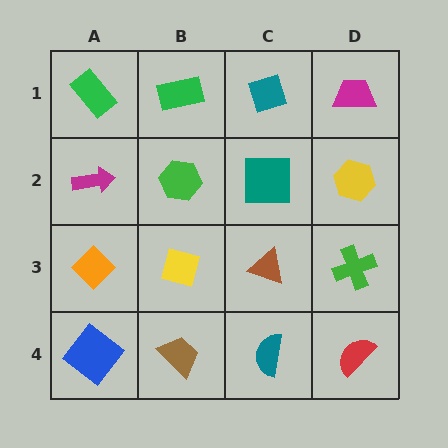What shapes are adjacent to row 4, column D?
A green cross (row 3, column D), a teal semicircle (row 4, column C).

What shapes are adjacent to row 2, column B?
A green rectangle (row 1, column B), a yellow square (row 3, column B), a magenta arrow (row 2, column A), a teal square (row 2, column C).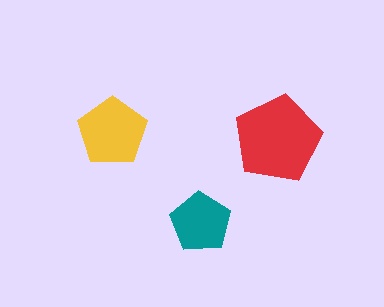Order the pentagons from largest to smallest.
the red one, the yellow one, the teal one.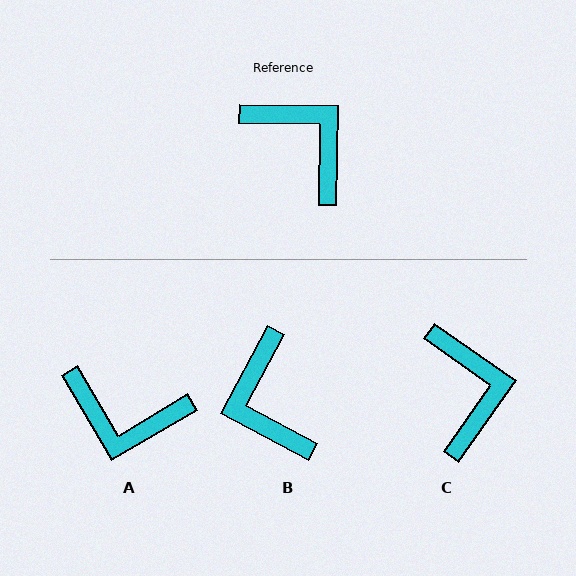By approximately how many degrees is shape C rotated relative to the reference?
Approximately 34 degrees clockwise.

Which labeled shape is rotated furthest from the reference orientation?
B, about 153 degrees away.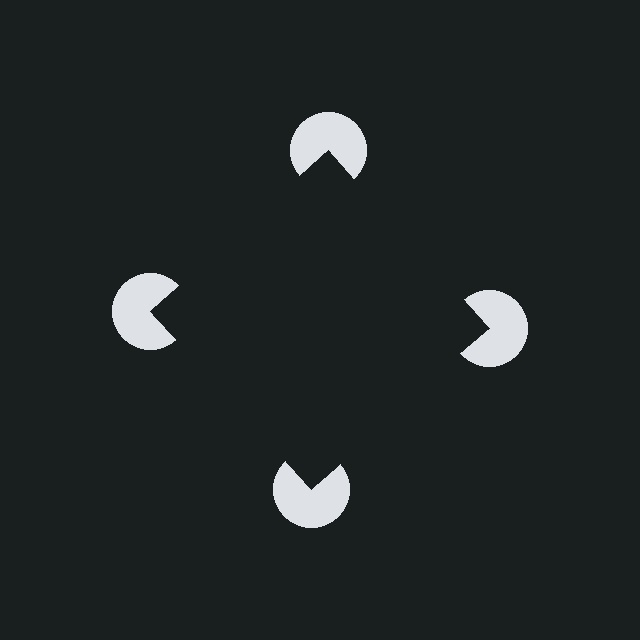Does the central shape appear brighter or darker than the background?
It typically appears slightly darker than the background, even though no actual brightness change is drawn.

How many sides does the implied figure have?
4 sides.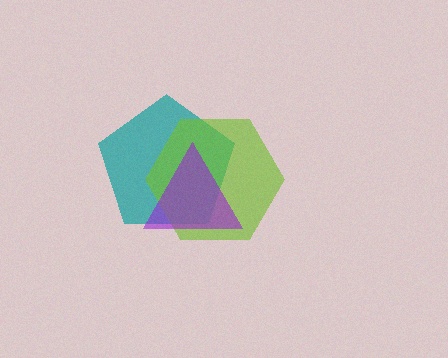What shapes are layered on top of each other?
The layered shapes are: a teal pentagon, a lime hexagon, a purple triangle.